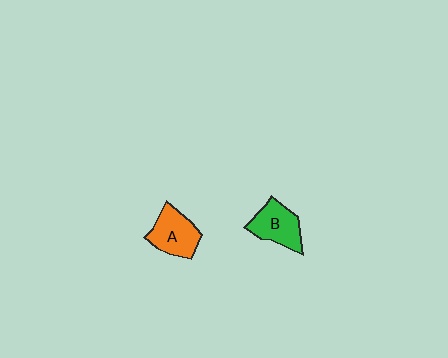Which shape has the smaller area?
Shape B (green).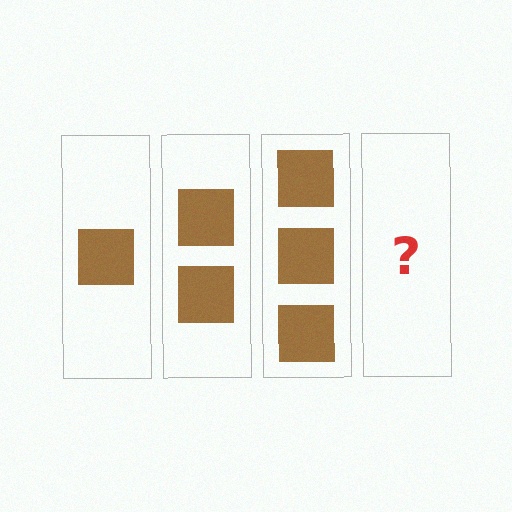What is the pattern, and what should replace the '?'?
The pattern is that each step adds one more square. The '?' should be 4 squares.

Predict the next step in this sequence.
The next step is 4 squares.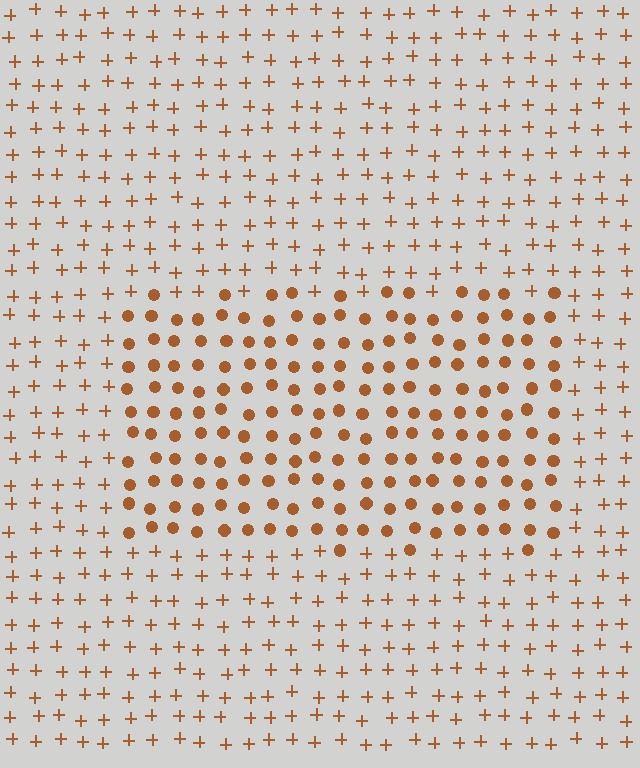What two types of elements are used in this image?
The image uses circles inside the rectangle region and plus signs outside it.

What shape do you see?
I see a rectangle.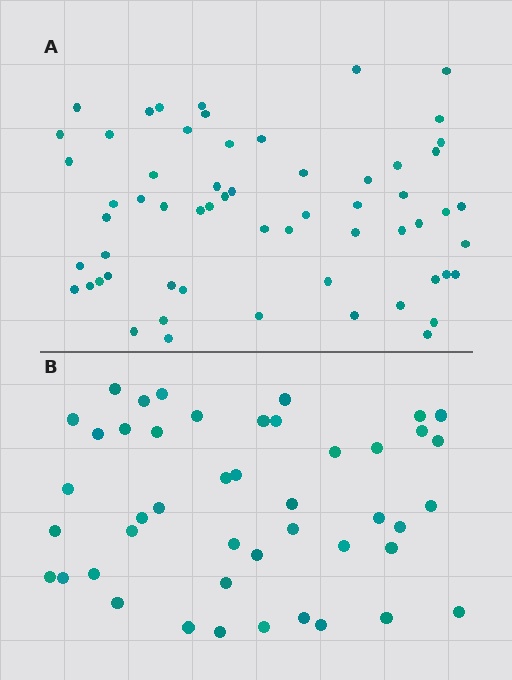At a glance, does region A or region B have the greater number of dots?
Region A (the top region) has more dots.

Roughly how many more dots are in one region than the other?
Region A has approximately 15 more dots than region B.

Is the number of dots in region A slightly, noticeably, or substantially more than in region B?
Region A has noticeably more, but not dramatically so. The ratio is roughly 1.3 to 1.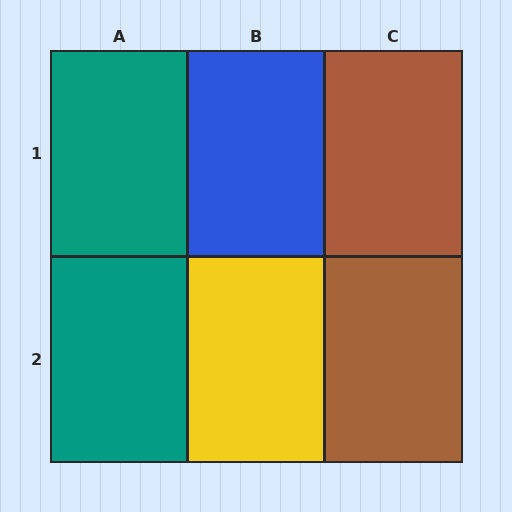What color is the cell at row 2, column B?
Yellow.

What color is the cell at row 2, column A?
Teal.